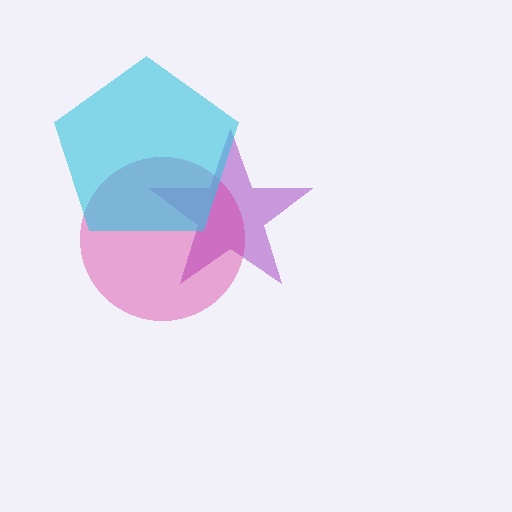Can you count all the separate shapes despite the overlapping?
Yes, there are 3 separate shapes.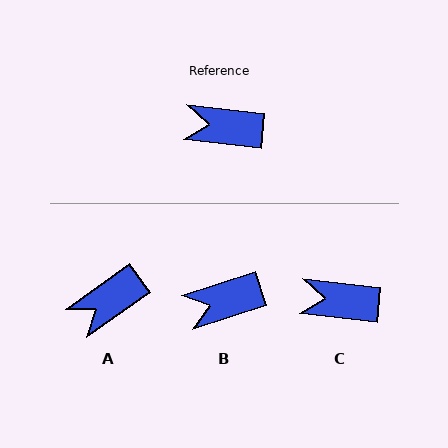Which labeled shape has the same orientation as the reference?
C.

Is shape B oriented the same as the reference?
No, it is off by about 24 degrees.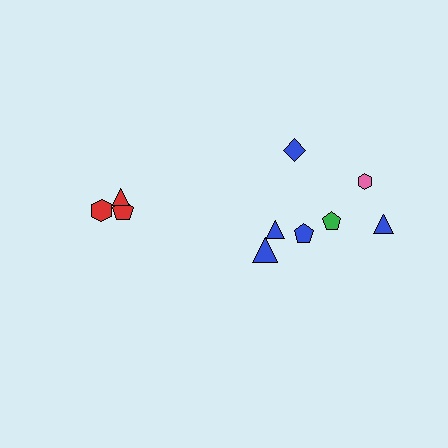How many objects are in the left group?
There are 3 objects.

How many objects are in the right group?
There are 7 objects.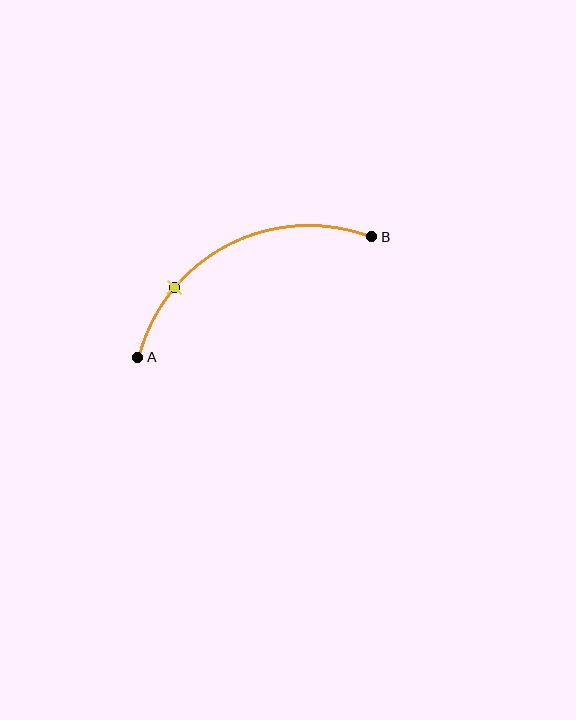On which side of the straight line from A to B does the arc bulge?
The arc bulges above the straight line connecting A and B.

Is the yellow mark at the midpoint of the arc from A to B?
No. The yellow mark lies on the arc but is closer to endpoint A. The arc midpoint would be at the point on the curve equidistant along the arc from both A and B.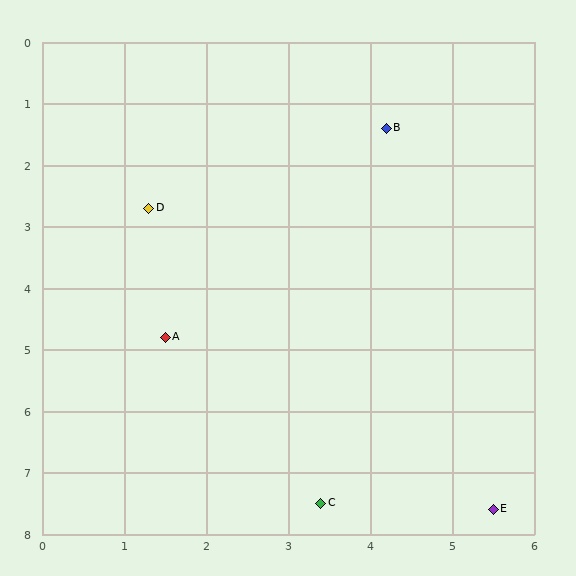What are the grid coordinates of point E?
Point E is at approximately (5.5, 7.6).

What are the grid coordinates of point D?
Point D is at approximately (1.3, 2.7).